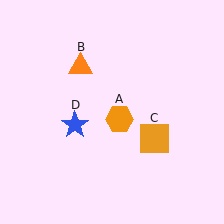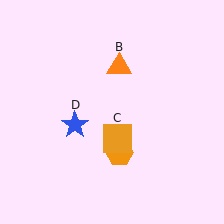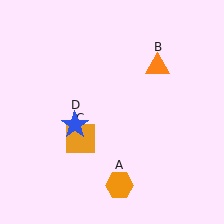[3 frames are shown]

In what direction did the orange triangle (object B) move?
The orange triangle (object B) moved right.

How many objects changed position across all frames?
3 objects changed position: orange hexagon (object A), orange triangle (object B), orange square (object C).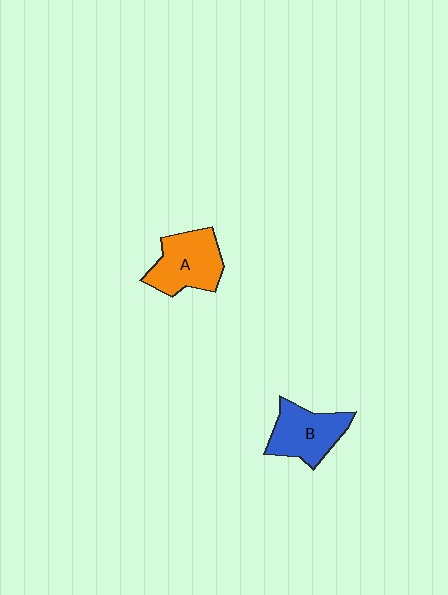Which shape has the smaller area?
Shape B (blue).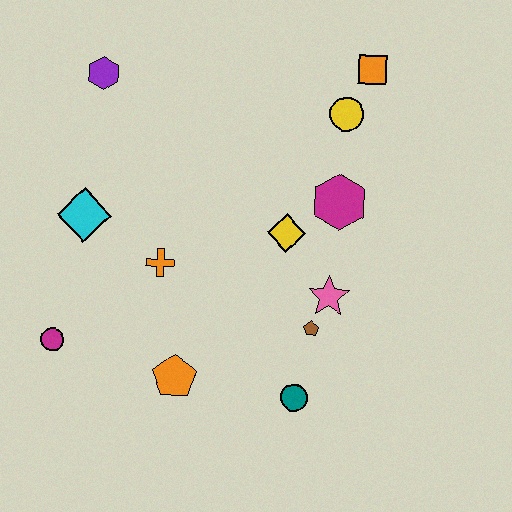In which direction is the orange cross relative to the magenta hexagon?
The orange cross is to the left of the magenta hexagon.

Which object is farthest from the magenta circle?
The orange square is farthest from the magenta circle.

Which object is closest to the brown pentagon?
The pink star is closest to the brown pentagon.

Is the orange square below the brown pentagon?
No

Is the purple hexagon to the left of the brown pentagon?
Yes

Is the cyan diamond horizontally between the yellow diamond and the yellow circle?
No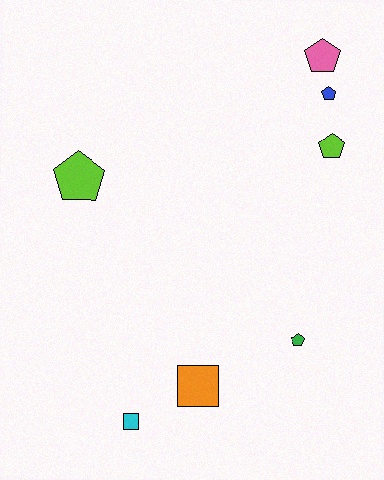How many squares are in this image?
There are 2 squares.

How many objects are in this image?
There are 7 objects.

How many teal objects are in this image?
There are no teal objects.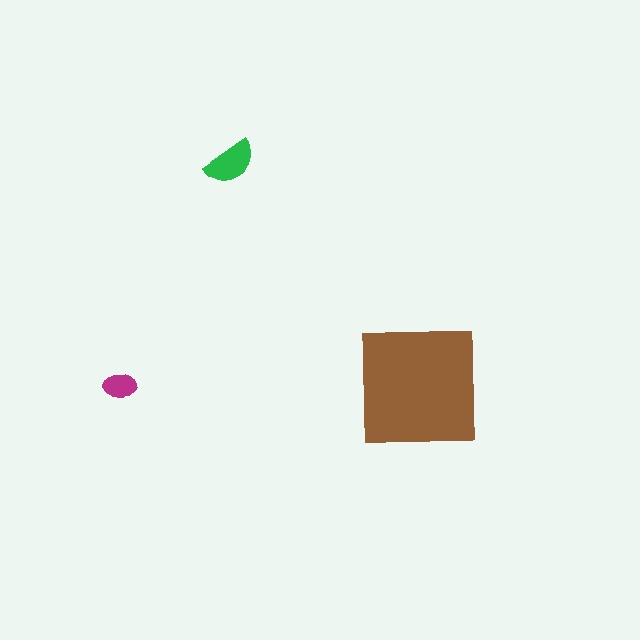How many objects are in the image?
There are 3 objects in the image.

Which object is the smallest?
The magenta ellipse.